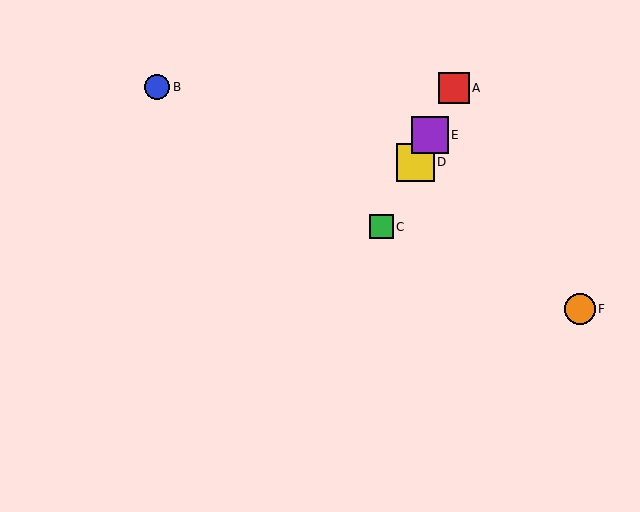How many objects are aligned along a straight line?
4 objects (A, C, D, E) are aligned along a straight line.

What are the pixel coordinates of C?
Object C is at (381, 227).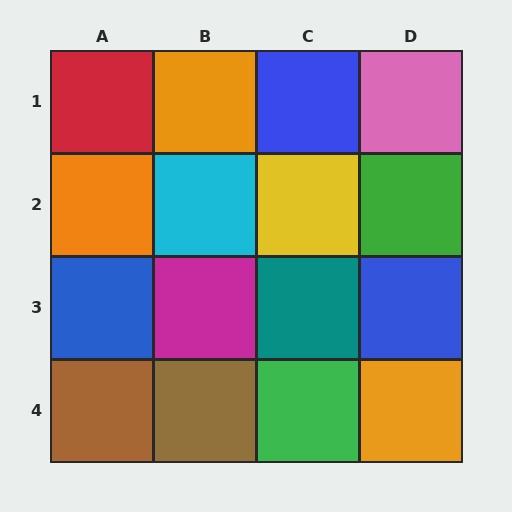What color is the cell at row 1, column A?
Red.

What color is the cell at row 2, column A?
Orange.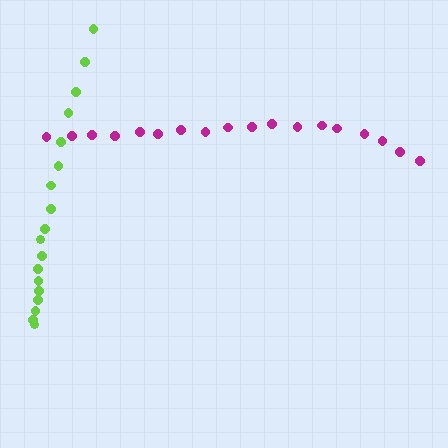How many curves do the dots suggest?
There are 2 distinct paths.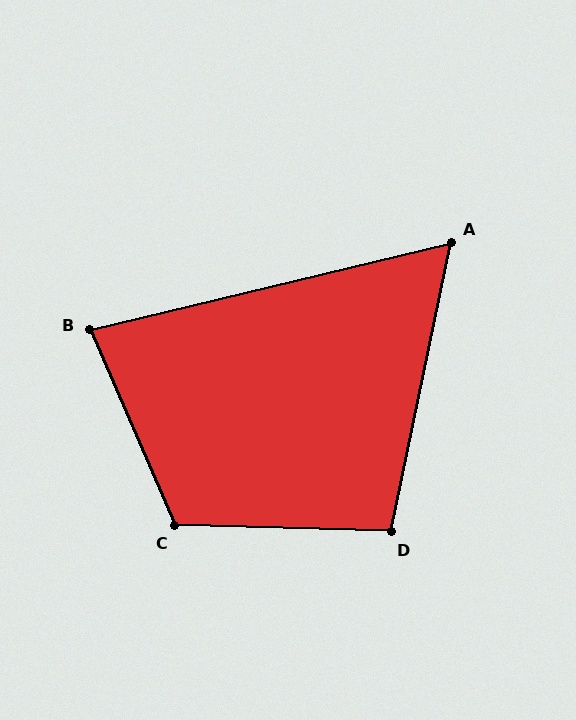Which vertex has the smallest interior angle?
A, at approximately 65 degrees.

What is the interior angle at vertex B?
Approximately 80 degrees (acute).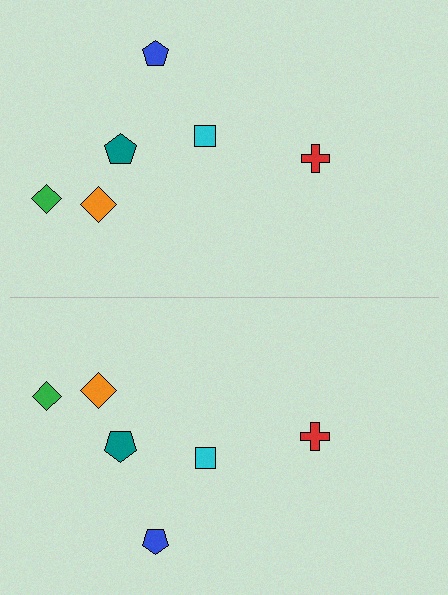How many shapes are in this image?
There are 12 shapes in this image.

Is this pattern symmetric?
Yes, this pattern has bilateral (reflection) symmetry.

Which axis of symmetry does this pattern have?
The pattern has a horizontal axis of symmetry running through the center of the image.